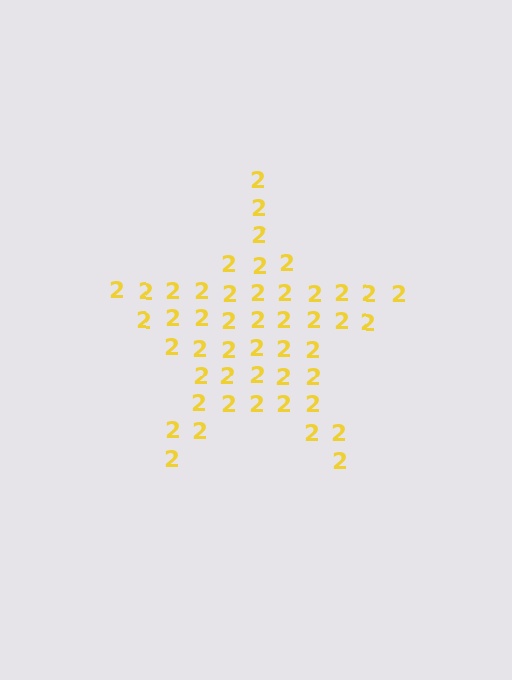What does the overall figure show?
The overall figure shows a star.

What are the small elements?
The small elements are digit 2's.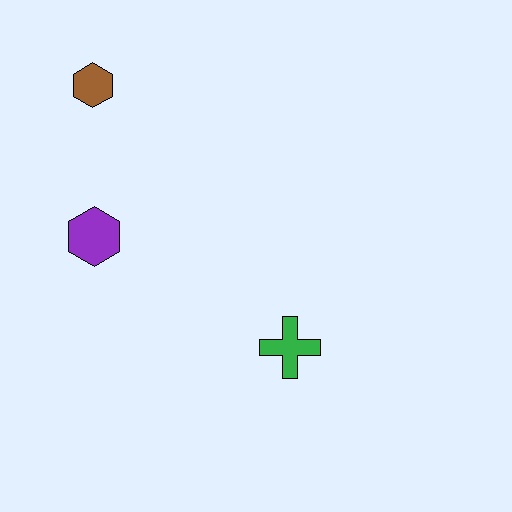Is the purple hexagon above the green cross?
Yes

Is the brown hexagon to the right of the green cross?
No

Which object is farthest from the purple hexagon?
The green cross is farthest from the purple hexagon.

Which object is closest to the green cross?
The purple hexagon is closest to the green cross.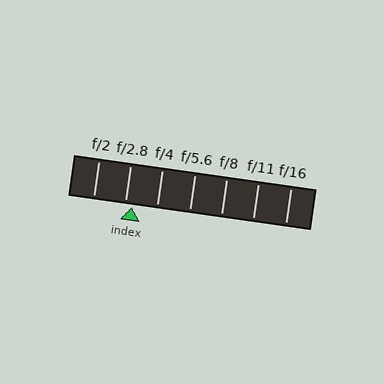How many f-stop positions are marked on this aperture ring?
There are 7 f-stop positions marked.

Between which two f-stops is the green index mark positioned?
The index mark is between f/2.8 and f/4.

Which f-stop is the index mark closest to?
The index mark is closest to f/2.8.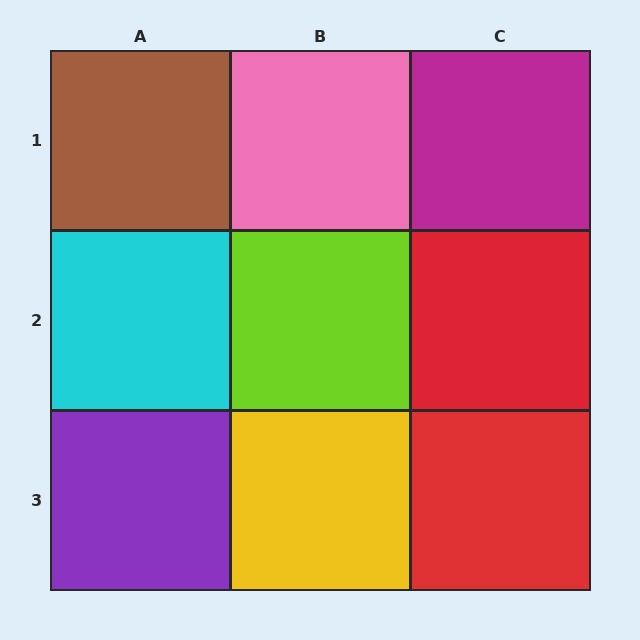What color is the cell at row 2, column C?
Red.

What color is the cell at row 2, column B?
Lime.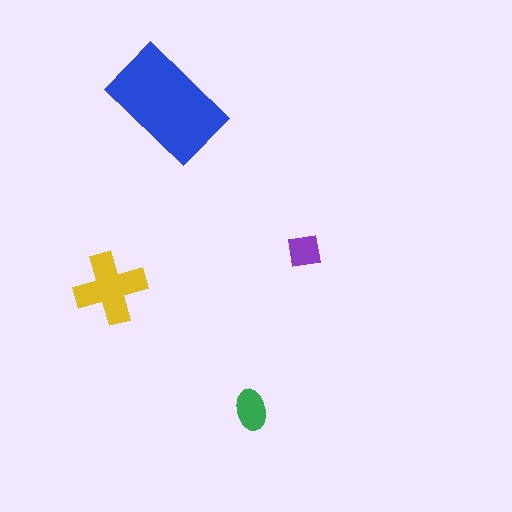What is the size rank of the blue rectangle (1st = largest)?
1st.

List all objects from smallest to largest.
The purple square, the green ellipse, the yellow cross, the blue rectangle.